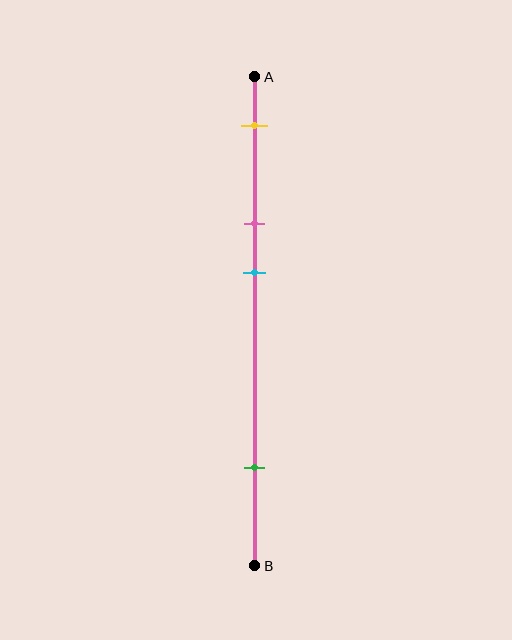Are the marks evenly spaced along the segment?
No, the marks are not evenly spaced.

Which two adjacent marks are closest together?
The pink and cyan marks are the closest adjacent pair.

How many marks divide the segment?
There are 4 marks dividing the segment.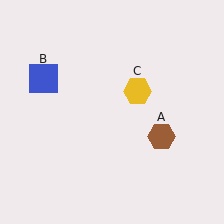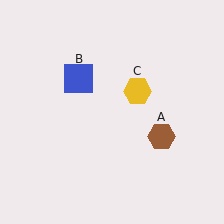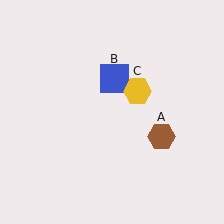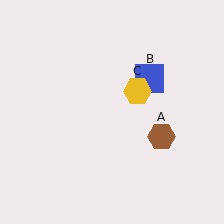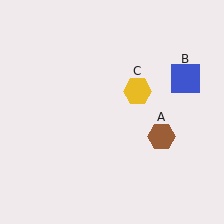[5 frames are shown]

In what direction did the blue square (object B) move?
The blue square (object B) moved right.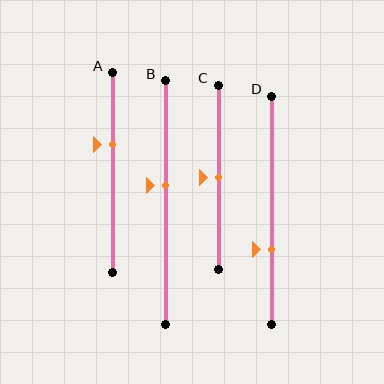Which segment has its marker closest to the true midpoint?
Segment C has its marker closest to the true midpoint.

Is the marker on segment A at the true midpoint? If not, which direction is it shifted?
No, the marker on segment A is shifted upward by about 14% of the segment length.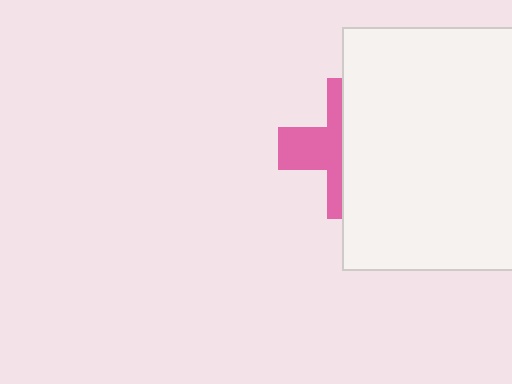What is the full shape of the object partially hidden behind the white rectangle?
The partially hidden object is a pink cross.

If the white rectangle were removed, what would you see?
You would see the complete pink cross.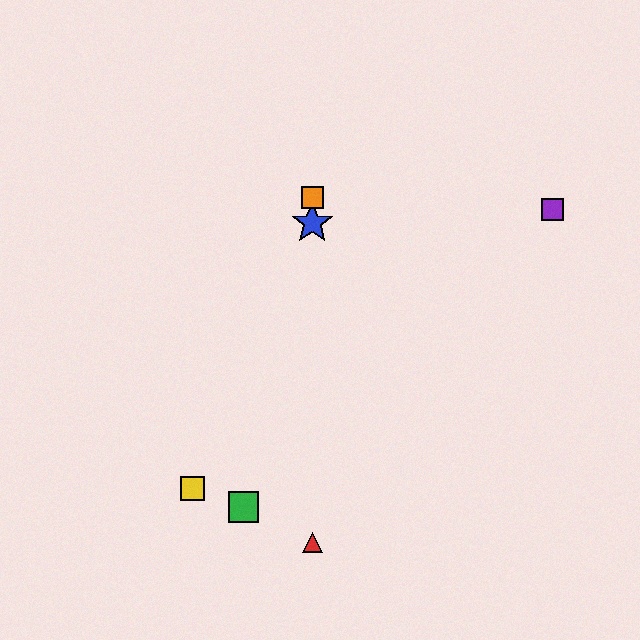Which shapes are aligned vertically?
The red triangle, the blue star, the orange square are aligned vertically.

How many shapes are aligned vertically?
3 shapes (the red triangle, the blue star, the orange square) are aligned vertically.